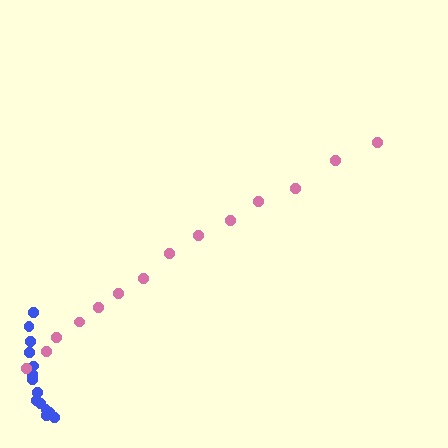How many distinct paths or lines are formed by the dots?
There are 2 distinct paths.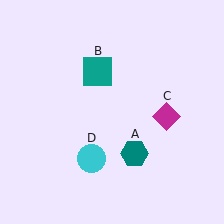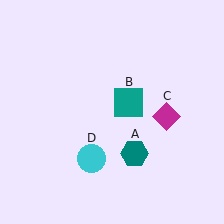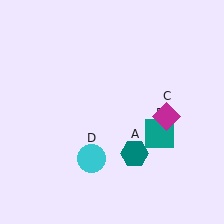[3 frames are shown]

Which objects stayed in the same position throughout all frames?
Teal hexagon (object A) and magenta diamond (object C) and cyan circle (object D) remained stationary.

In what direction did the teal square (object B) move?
The teal square (object B) moved down and to the right.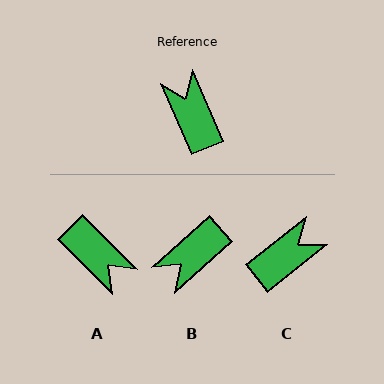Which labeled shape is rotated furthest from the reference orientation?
A, about 158 degrees away.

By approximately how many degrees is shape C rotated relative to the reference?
Approximately 75 degrees clockwise.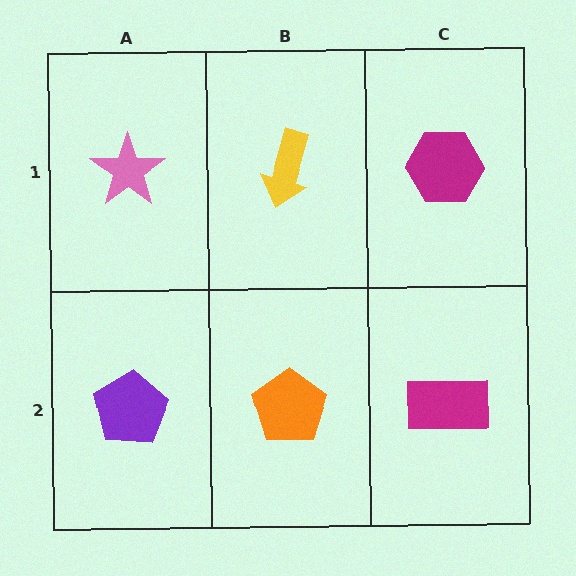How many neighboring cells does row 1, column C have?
2.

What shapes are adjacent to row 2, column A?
A pink star (row 1, column A), an orange pentagon (row 2, column B).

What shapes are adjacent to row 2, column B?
A yellow arrow (row 1, column B), a purple pentagon (row 2, column A), a magenta rectangle (row 2, column C).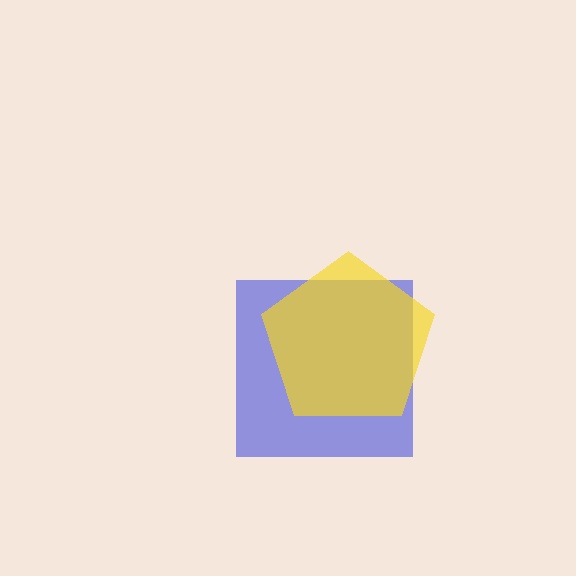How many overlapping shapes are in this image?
There are 2 overlapping shapes in the image.